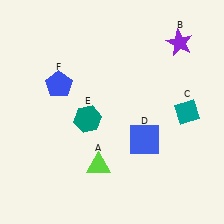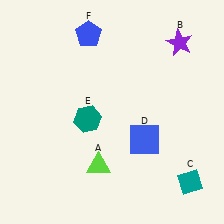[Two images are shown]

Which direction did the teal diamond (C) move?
The teal diamond (C) moved down.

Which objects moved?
The objects that moved are: the teal diamond (C), the blue pentagon (F).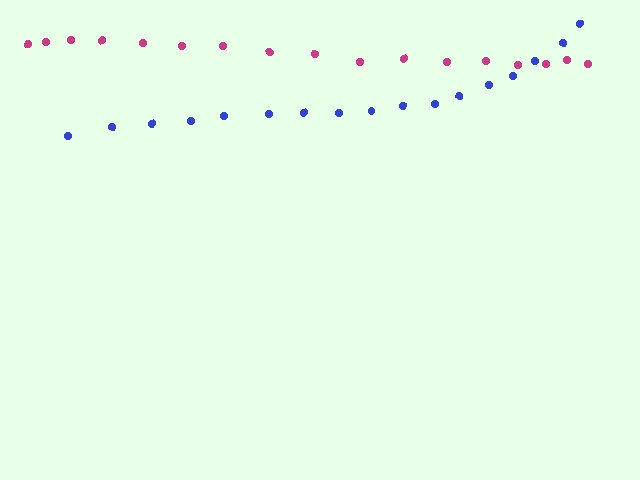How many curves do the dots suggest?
There are 2 distinct paths.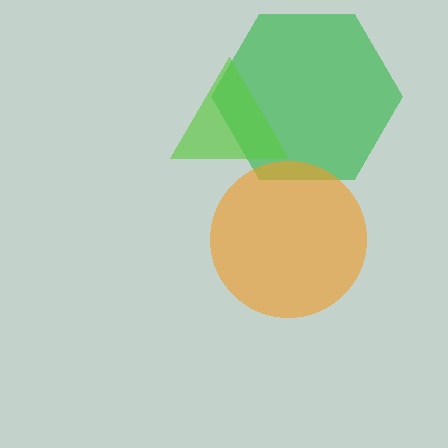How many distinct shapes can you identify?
There are 3 distinct shapes: a green hexagon, an orange circle, a lime triangle.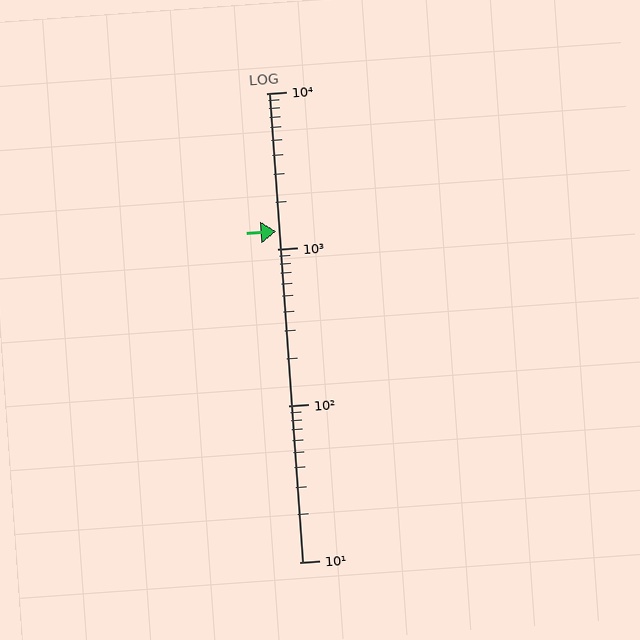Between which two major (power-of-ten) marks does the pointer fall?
The pointer is between 1000 and 10000.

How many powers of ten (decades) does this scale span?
The scale spans 3 decades, from 10 to 10000.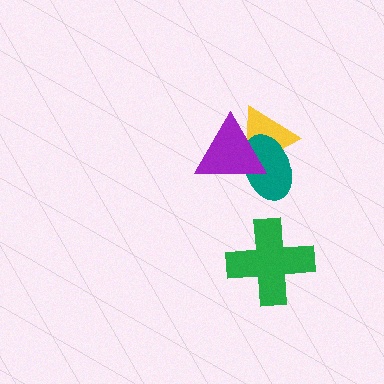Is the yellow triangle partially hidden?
Yes, it is partially covered by another shape.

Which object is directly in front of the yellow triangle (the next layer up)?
The teal ellipse is directly in front of the yellow triangle.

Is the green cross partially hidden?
No, no other shape covers it.